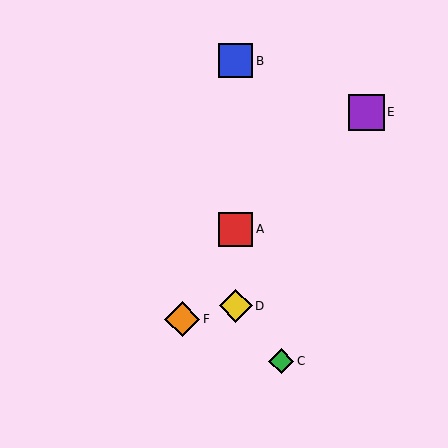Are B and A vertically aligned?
Yes, both are at x≈236.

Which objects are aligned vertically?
Objects A, B, D are aligned vertically.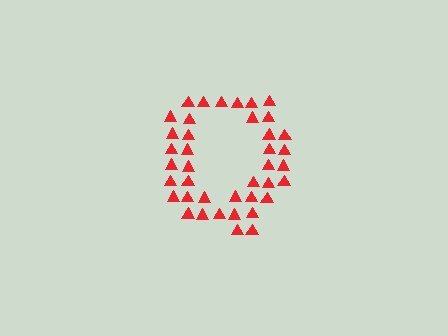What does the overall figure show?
The overall figure shows the letter Q.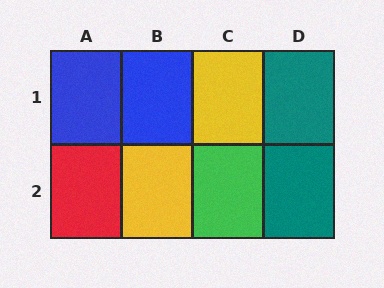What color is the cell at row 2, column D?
Teal.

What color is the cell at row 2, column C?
Green.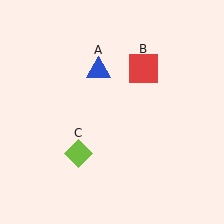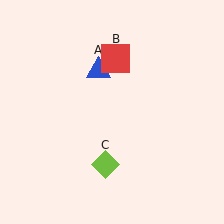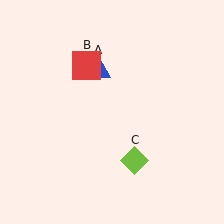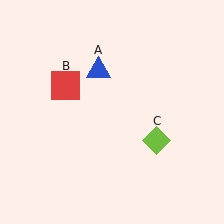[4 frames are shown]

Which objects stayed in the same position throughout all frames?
Blue triangle (object A) remained stationary.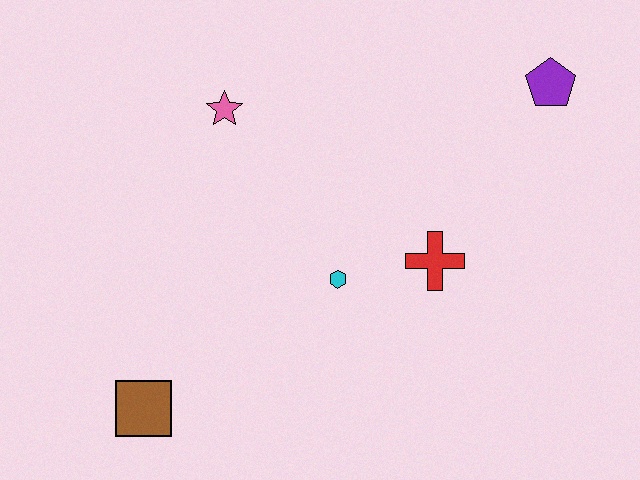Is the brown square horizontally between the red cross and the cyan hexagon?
No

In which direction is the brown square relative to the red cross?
The brown square is to the left of the red cross.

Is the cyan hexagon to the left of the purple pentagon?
Yes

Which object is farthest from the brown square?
The purple pentagon is farthest from the brown square.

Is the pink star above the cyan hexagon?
Yes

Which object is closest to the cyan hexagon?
The red cross is closest to the cyan hexagon.